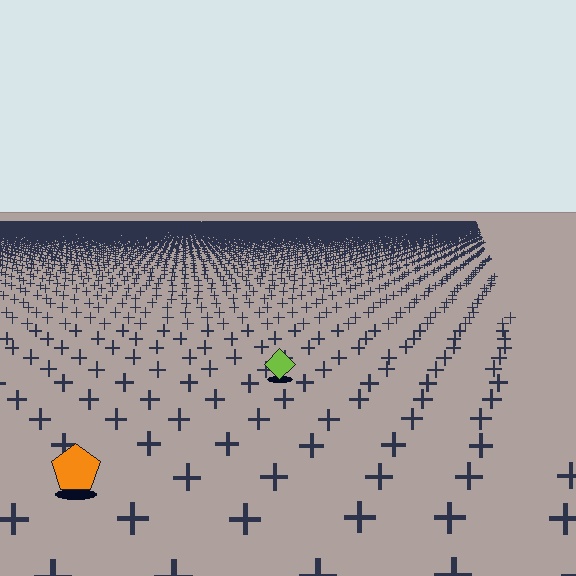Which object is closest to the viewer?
The orange pentagon is closest. The texture marks near it are larger and more spread out.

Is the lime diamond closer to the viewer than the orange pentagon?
No. The orange pentagon is closer — you can tell from the texture gradient: the ground texture is coarser near it.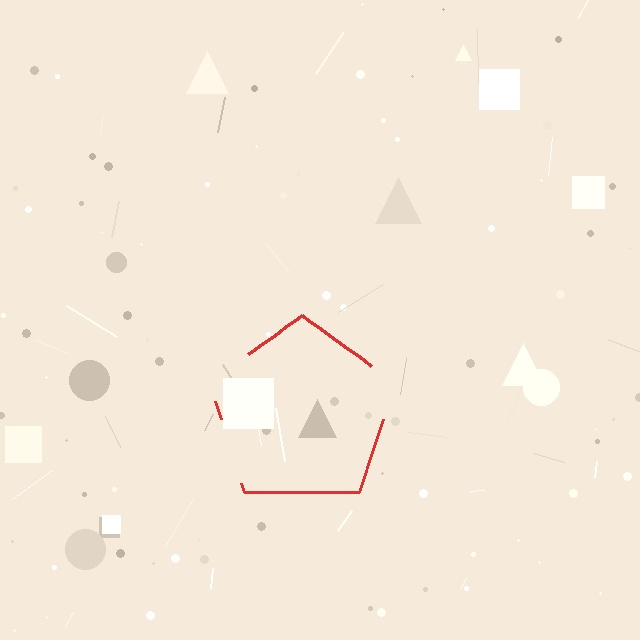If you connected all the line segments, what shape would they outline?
They would outline a pentagon.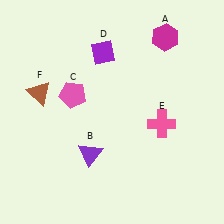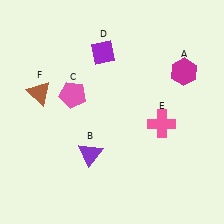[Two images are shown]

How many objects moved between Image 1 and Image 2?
1 object moved between the two images.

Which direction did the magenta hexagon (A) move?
The magenta hexagon (A) moved down.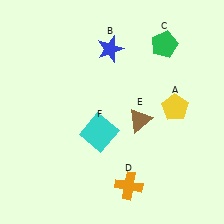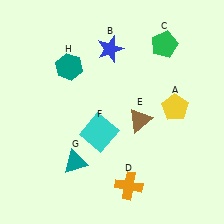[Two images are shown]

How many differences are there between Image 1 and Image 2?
There are 2 differences between the two images.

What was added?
A teal triangle (G), a teal hexagon (H) were added in Image 2.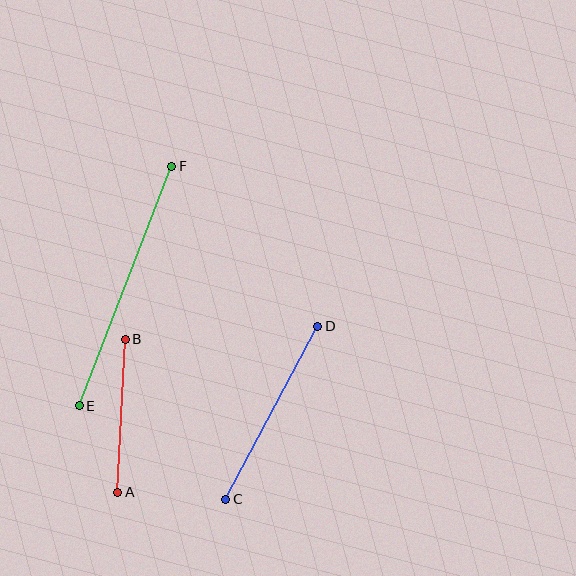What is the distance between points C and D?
The distance is approximately 196 pixels.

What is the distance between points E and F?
The distance is approximately 257 pixels.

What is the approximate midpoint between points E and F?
The midpoint is at approximately (125, 286) pixels.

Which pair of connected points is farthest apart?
Points E and F are farthest apart.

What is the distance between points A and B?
The distance is approximately 153 pixels.